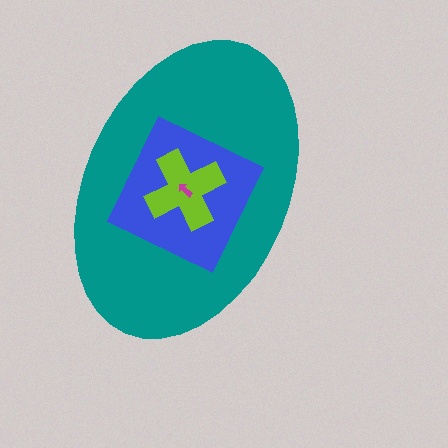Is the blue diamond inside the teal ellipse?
Yes.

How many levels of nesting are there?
4.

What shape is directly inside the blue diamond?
The lime cross.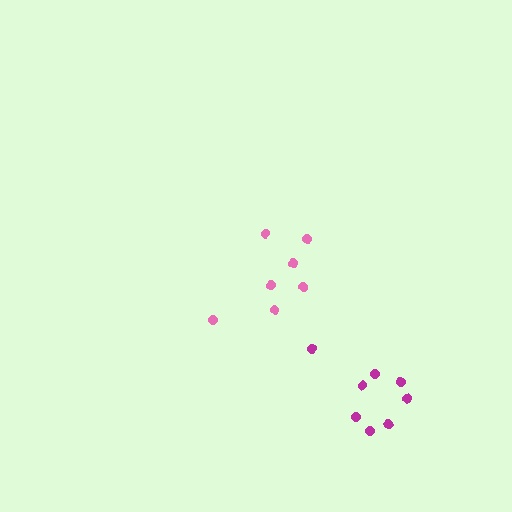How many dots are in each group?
Group 1: 8 dots, Group 2: 7 dots (15 total).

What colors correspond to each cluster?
The clusters are colored: magenta, pink.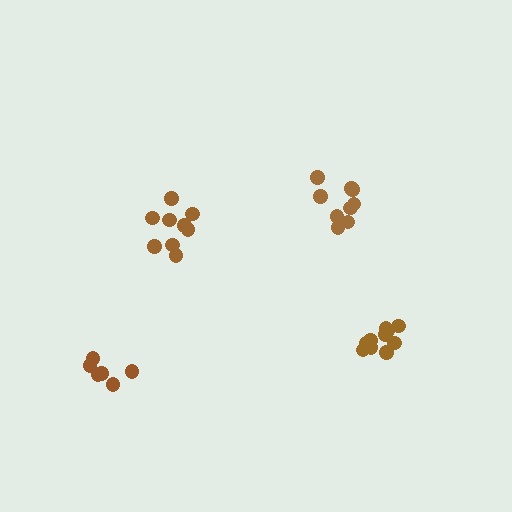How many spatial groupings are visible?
There are 4 spatial groupings.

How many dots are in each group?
Group 1: 6 dots, Group 2: 9 dots, Group 3: 9 dots, Group 4: 10 dots (34 total).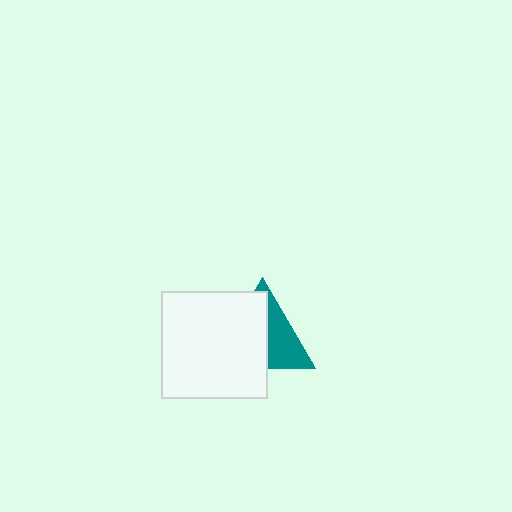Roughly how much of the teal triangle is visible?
A small part of it is visible (roughly 44%).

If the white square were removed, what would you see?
You would see the complete teal triangle.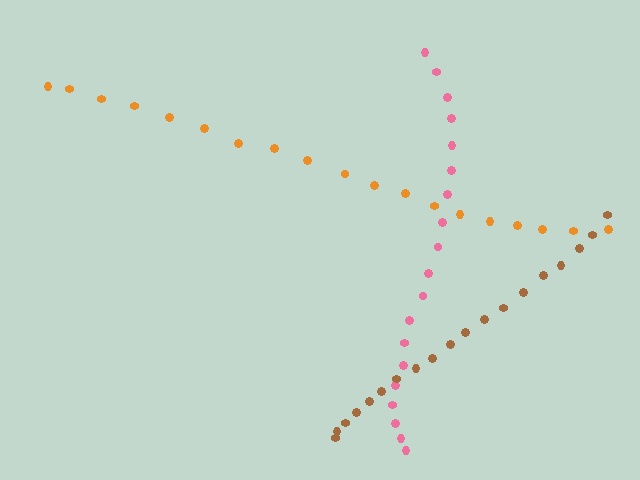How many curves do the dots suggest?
There are 3 distinct paths.